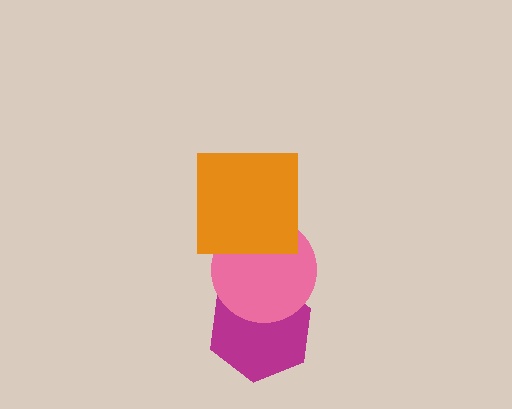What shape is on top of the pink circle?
The orange square is on top of the pink circle.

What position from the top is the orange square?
The orange square is 1st from the top.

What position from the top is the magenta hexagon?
The magenta hexagon is 3rd from the top.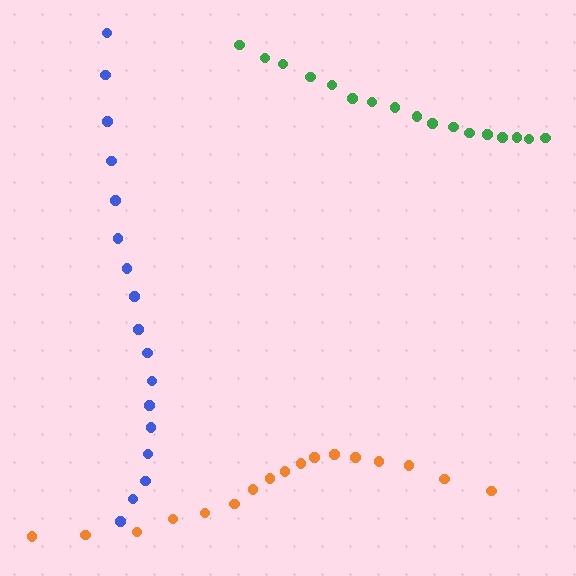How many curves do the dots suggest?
There are 3 distinct paths.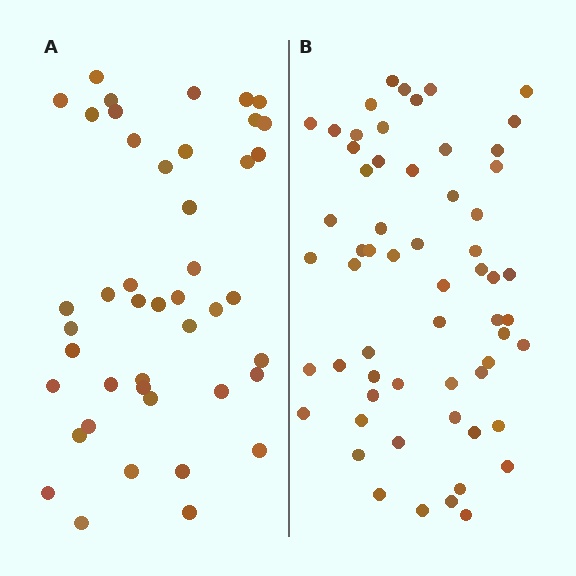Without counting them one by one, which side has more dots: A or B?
Region B (the right region) has more dots.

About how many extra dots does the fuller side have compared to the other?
Region B has approximately 15 more dots than region A.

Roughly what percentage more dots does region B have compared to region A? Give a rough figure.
About 35% more.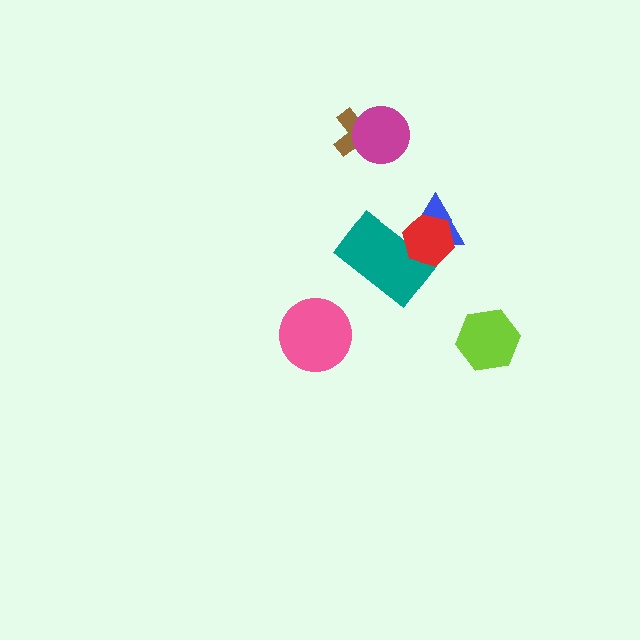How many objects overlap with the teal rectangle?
2 objects overlap with the teal rectangle.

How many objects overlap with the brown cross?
1 object overlaps with the brown cross.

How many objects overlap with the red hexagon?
2 objects overlap with the red hexagon.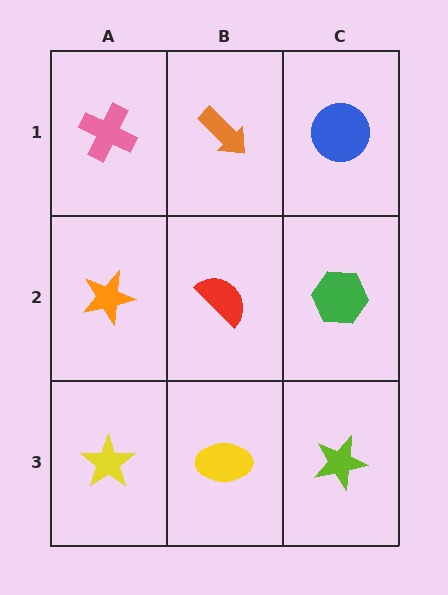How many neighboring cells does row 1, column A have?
2.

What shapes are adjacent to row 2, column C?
A blue circle (row 1, column C), a lime star (row 3, column C), a red semicircle (row 2, column B).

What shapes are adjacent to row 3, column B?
A red semicircle (row 2, column B), a yellow star (row 3, column A), a lime star (row 3, column C).